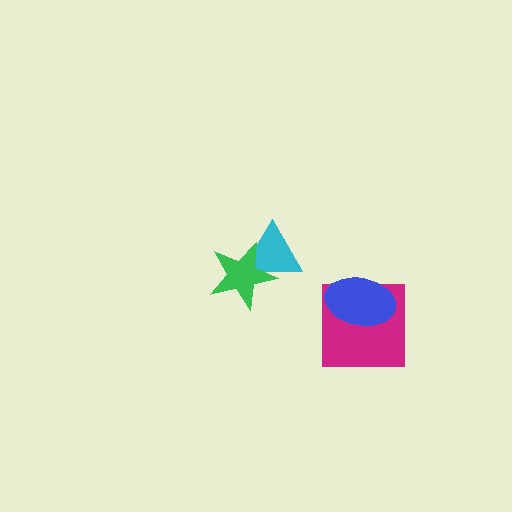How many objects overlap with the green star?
1 object overlaps with the green star.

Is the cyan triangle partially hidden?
Yes, it is partially covered by another shape.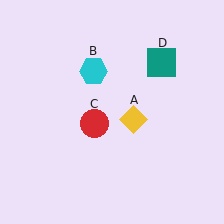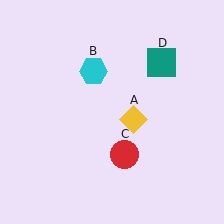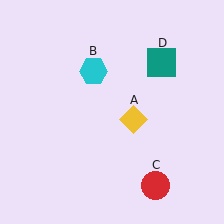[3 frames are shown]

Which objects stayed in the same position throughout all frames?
Yellow diamond (object A) and cyan hexagon (object B) and teal square (object D) remained stationary.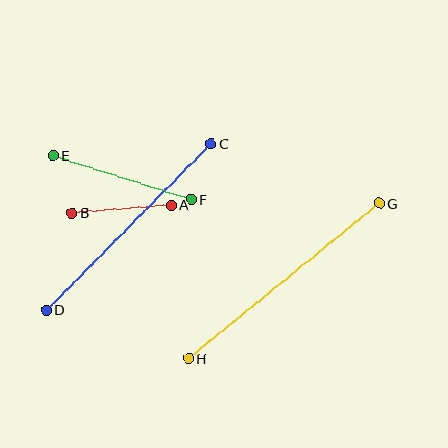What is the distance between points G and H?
The distance is approximately 246 pixels.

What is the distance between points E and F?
The distance is approximately 145 pixels.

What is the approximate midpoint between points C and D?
The midpoint is at approximately (129, 227) pixels.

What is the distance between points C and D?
The distance is approximately 233 pixels.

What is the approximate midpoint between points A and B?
The midpoint is at approximately (122, 209) pixels.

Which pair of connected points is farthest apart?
Points G and H are farthest apart.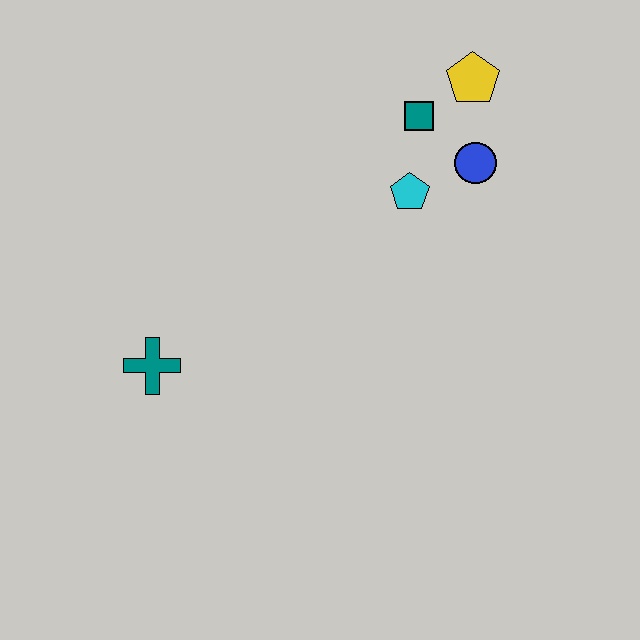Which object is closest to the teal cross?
The cyan pentagon is closest to the teal cross.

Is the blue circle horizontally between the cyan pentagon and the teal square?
No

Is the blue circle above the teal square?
No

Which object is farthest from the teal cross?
The yellow pentagon is farthest from the teal cross.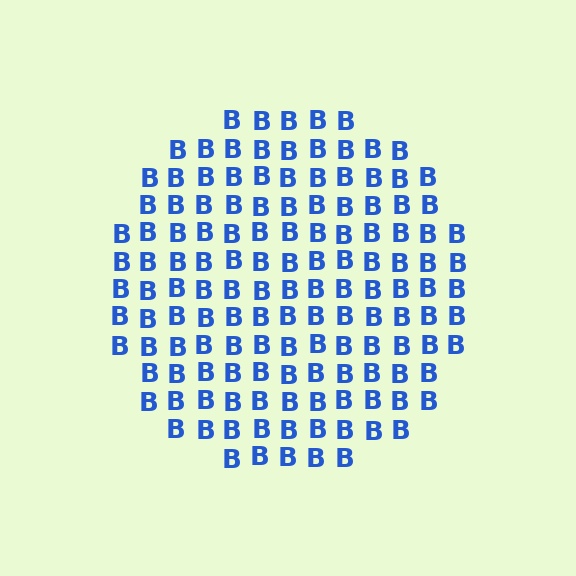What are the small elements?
The small elements are letter B's.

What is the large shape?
The large shape is a circle.